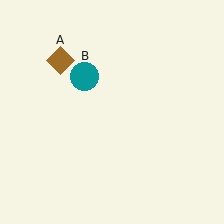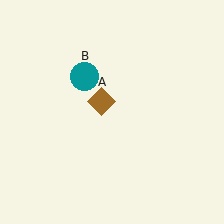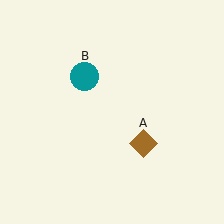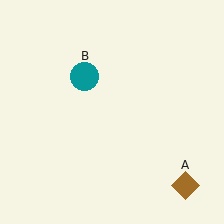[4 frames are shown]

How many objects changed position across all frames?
1 object changed position: brown diamond (object A).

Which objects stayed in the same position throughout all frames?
Teal circle (object B) remained stationary.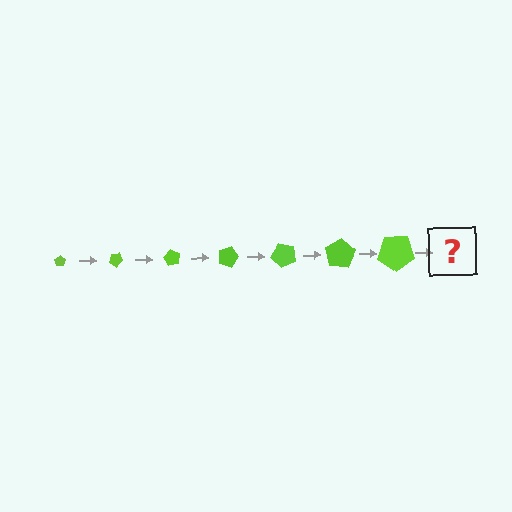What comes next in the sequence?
The next element should be a pentagon, larger than the previous one and rotated 210 degrees from the start.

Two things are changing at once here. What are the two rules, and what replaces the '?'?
The two rules are that the pentagon grows larger each step and it rotates 30 degrees each step. The '?' should be a pentagon, larger than the previous one and rotated 210 degrees from the start.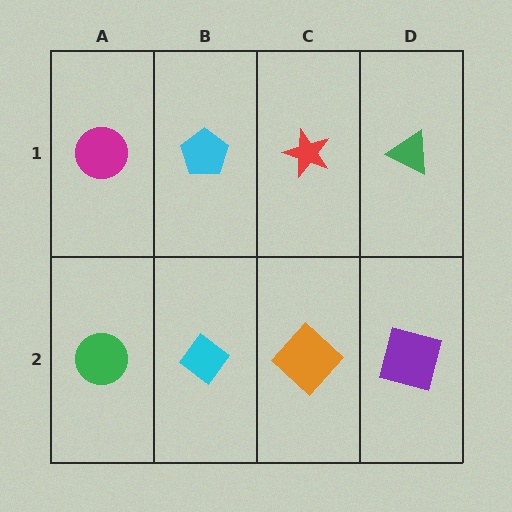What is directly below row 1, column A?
A green circle.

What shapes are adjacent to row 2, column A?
A magenta circle (row 1, column A), a cyan diamond (row 2, column B).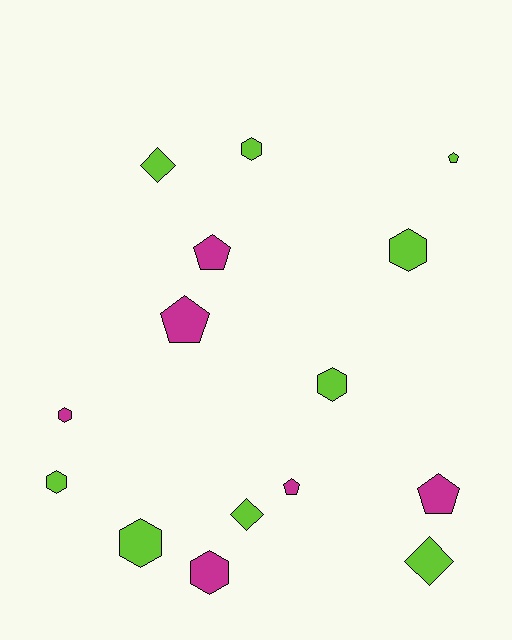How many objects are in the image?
There are 15 objects.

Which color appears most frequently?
Lime, with 9 objects.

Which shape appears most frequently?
Hexagon, with 7 objects.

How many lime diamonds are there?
There are 3 lime diamonds.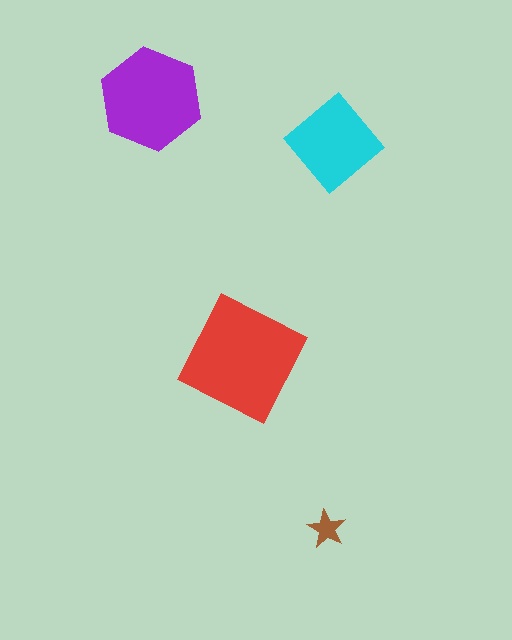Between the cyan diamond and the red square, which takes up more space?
The red square.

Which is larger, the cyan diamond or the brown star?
The cyan diamond.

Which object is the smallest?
The brown star.